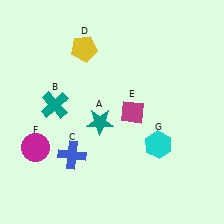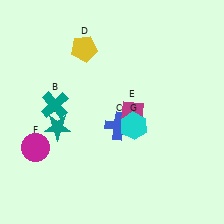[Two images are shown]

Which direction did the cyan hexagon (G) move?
The cyan hexagon (G) moved left.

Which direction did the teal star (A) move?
The teal star (A) moved left.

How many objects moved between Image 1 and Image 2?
3 objects moved between the two images.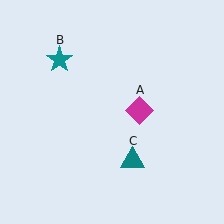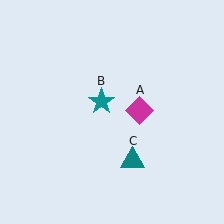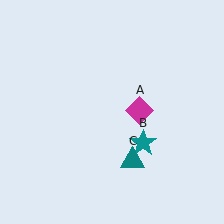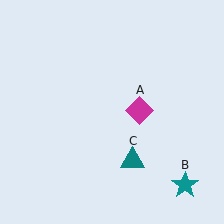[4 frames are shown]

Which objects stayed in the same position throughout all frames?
Magenta diamond (object A) and teal triangle (object C) remained stationary.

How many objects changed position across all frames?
1 object changed position: teal star (object B).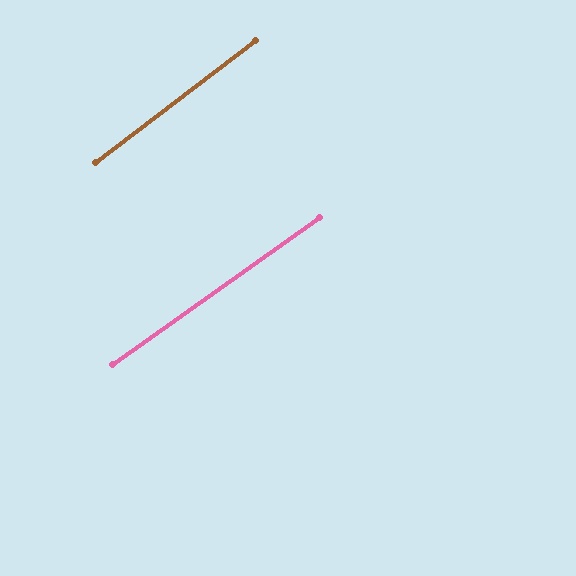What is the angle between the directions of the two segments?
Approximately 2 degrees.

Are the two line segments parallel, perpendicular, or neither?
Parallel — their directions differ by only 1.8°.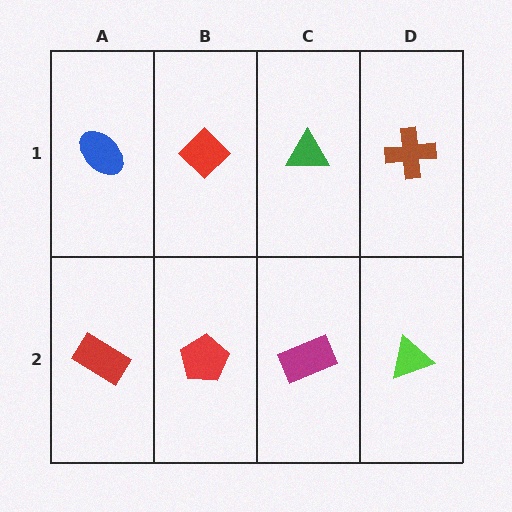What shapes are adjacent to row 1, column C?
A magenta rectangle (row 2, column C), a red diamond (row 1, column B), a brown cross (row 1, column D).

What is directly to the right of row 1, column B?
A green triangle.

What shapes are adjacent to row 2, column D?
A brown cross (row 1, column D), a magenta rectangle (row 2, column C).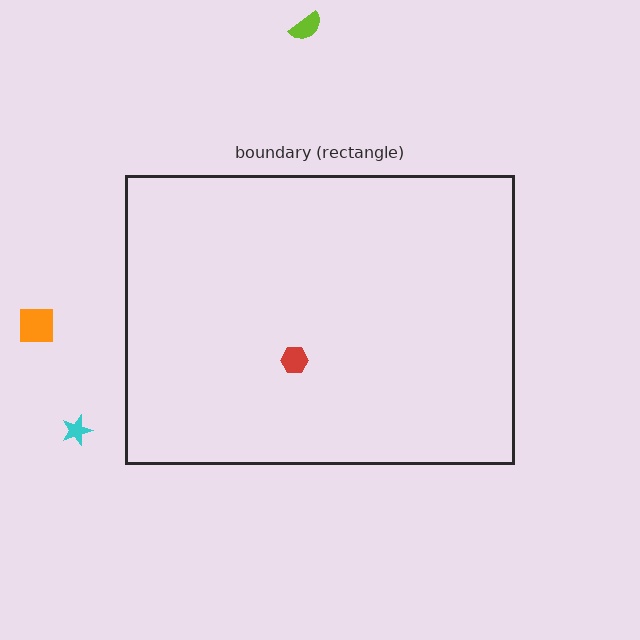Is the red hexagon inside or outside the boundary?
Inside.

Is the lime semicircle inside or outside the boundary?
Outside.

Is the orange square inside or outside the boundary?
Outside.